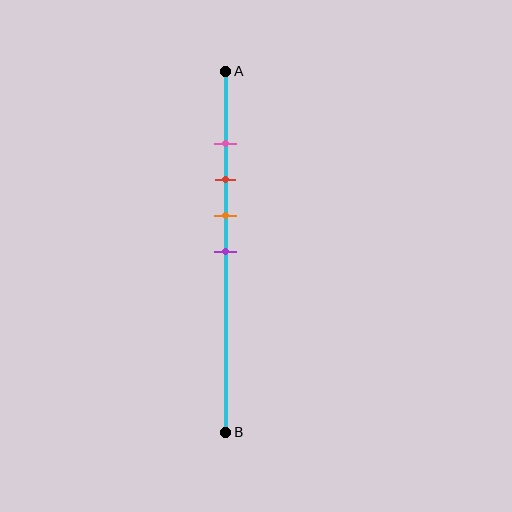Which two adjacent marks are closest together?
The pink and red marks are the closest adjacent pair.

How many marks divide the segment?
There are 4 marks dividing the segment.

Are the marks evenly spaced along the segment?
Yes, the marks are approximately evenly spaced.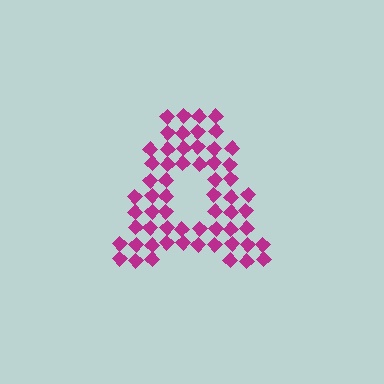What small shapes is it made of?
It is made of small diamonds.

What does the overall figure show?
The overall figure shows the letter A.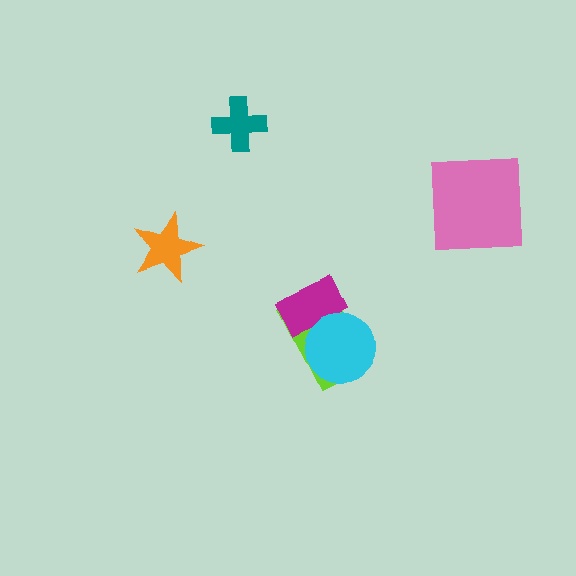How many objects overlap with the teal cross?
0 objects overlap with the teal cross.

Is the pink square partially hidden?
No, no other shape covers it.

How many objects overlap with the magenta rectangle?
2 objects overlap with the magenta rectangle.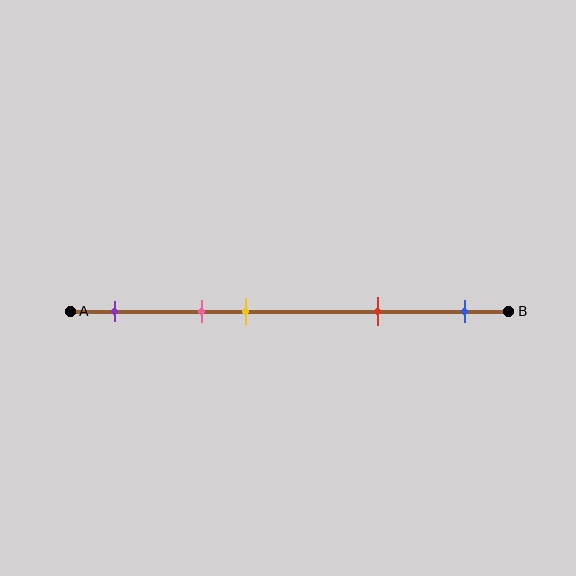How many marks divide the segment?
There are 5 marks dividing the segment.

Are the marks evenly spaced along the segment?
No, the marks are not evenly spaced.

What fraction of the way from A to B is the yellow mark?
The yellow mark is approximately 40% (0.4) of the way from A to B.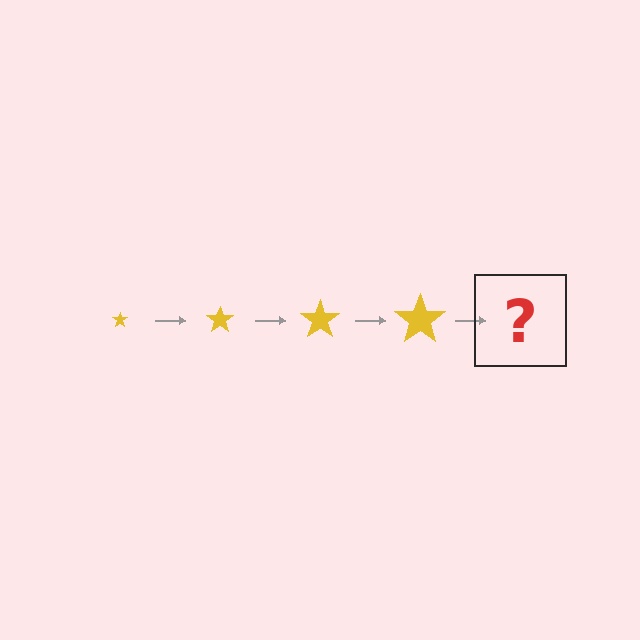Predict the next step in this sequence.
The next step is a yellow star, larger than the previous one.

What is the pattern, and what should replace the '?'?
The pattern is that the star gets progressively larger each step. The '?' should be a yellow star, larger than the previous one.